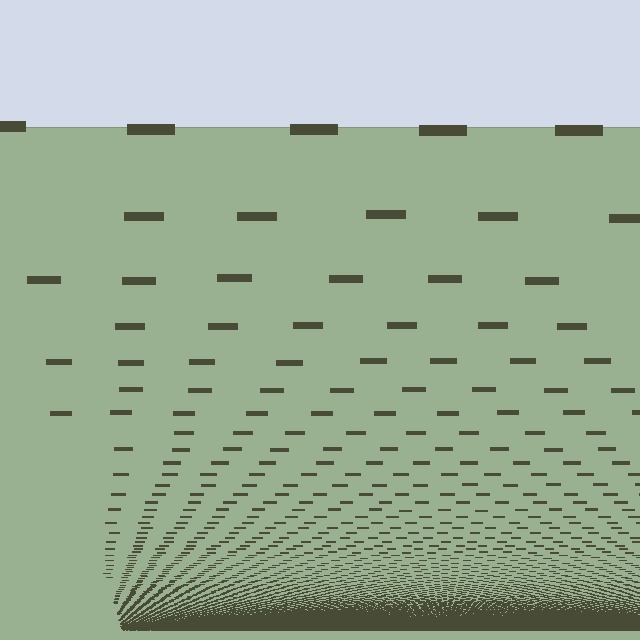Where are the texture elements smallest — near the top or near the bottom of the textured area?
Near the bottom.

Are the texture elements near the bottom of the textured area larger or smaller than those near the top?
Smaller. The gradient is inverted — elements near the bottom are smaller and denser.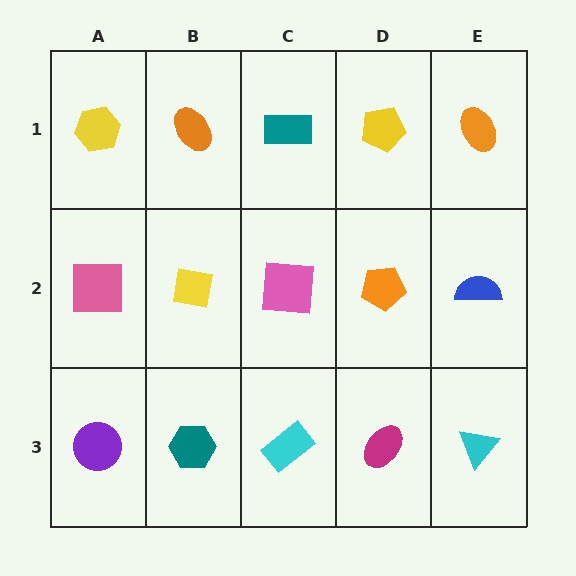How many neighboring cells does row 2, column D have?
4.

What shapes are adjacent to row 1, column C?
A pink square (row 2, column C), an orange ellipse (row 1, column B), a yellow pentagon (row 1, column D).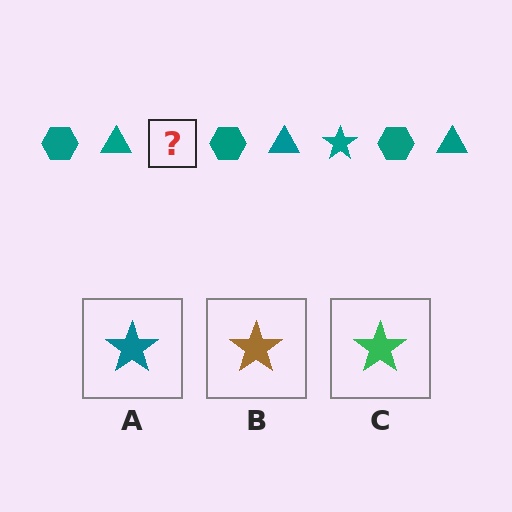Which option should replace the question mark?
Option A.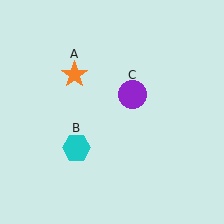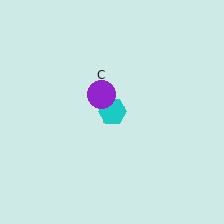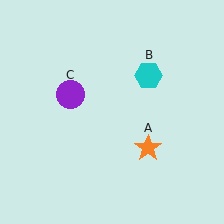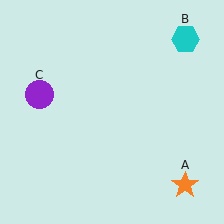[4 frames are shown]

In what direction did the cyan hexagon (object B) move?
The cyan hexagon (object B) moved up and to the right.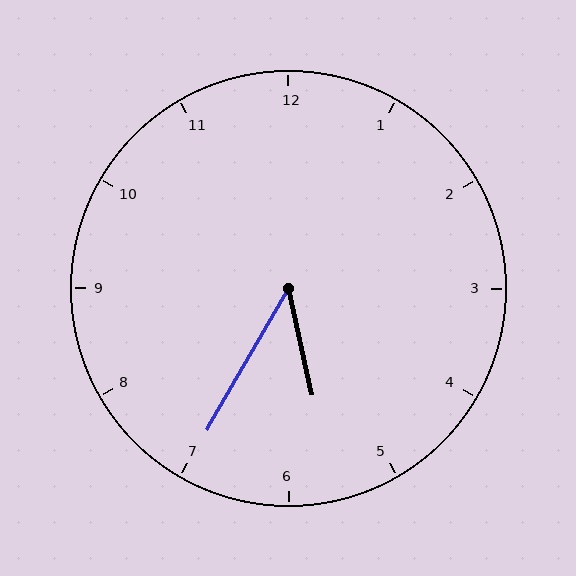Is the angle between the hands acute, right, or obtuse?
It is acute.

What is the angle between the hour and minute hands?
Approximately 42 degrees.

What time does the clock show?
5:35.